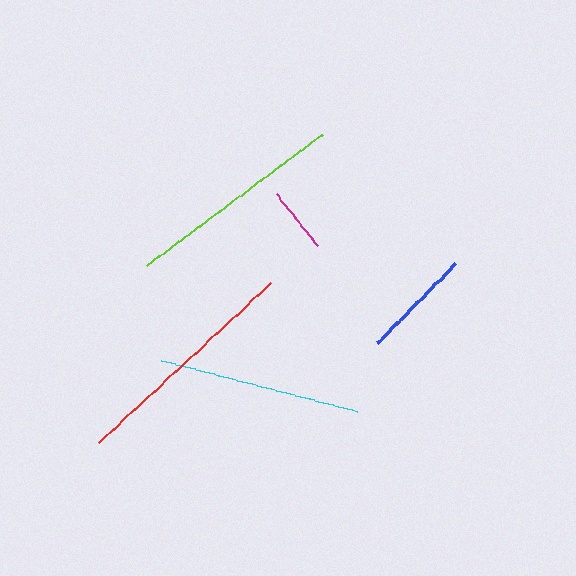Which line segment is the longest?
The red line is the longest at approximately 234 pixels.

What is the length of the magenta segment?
The magenta segment is approximately 66 pixels long.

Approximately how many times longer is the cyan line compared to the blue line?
The cyan line is approximately 1.8 times the length of the blue line.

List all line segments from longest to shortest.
From longest to shortest: red, lime, cyan, blue, magenta.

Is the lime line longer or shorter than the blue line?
The lime line is longer than the blue line.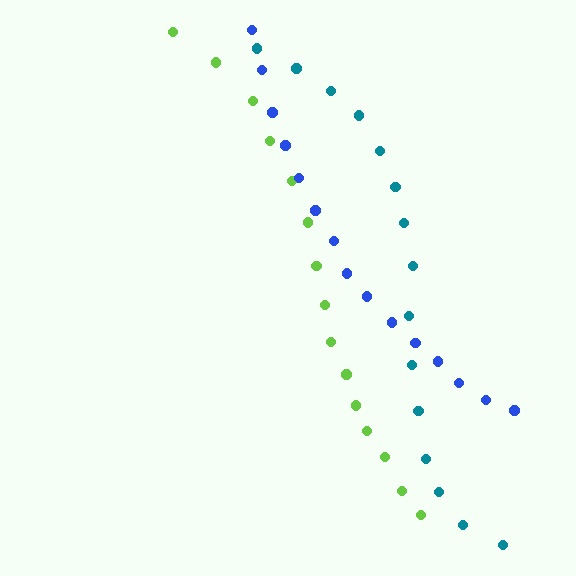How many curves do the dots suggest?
There are 3 distinct paths.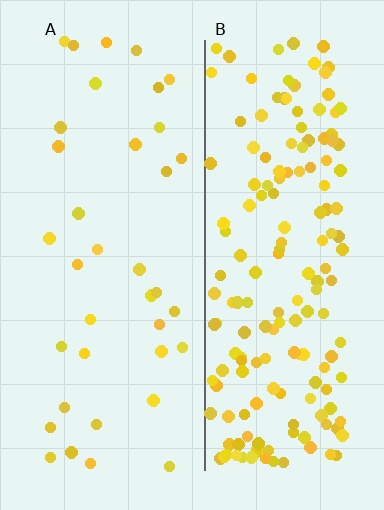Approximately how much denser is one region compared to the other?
Approximately 4.6× — region B over region A.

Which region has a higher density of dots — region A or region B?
B (the right).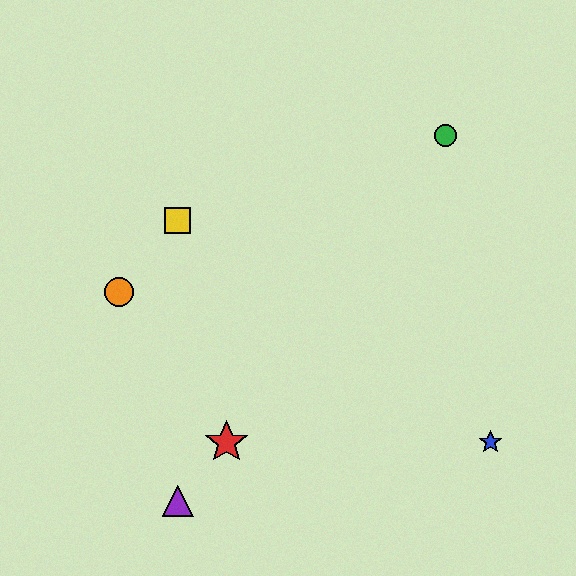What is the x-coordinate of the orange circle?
The orange circle is at x≈119.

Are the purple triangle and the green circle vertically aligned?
No, the purple triangle is at x≈178 and the green circle is at x≈446.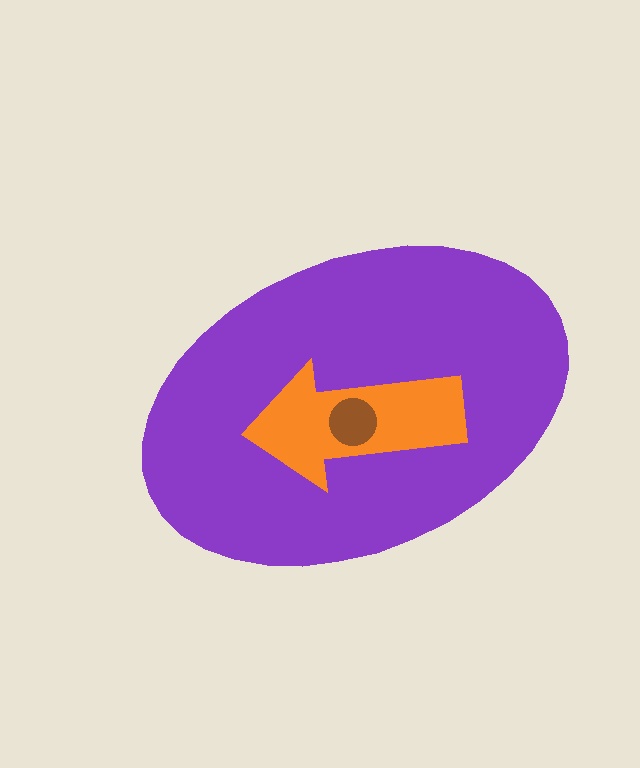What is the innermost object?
The brown circle.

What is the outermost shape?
The purple ellipse.